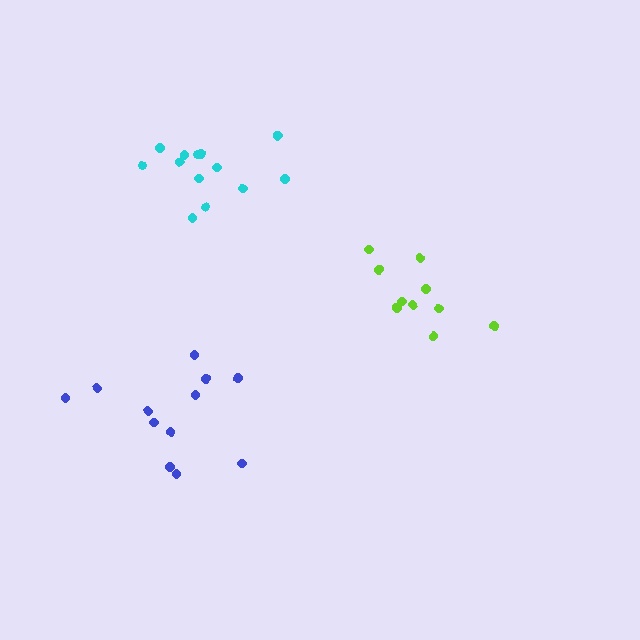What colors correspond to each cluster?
The clusters are colored: lime, blue, cyan.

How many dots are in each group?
Group 1: 10 dots, Group 2: 12 dots, Group 3: 13 dots (35 total).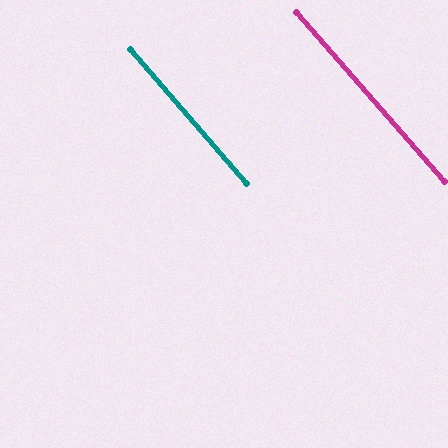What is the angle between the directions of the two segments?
Approximately 1 degree.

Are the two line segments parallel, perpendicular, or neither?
Parallel — their directions differ by only 0.7°.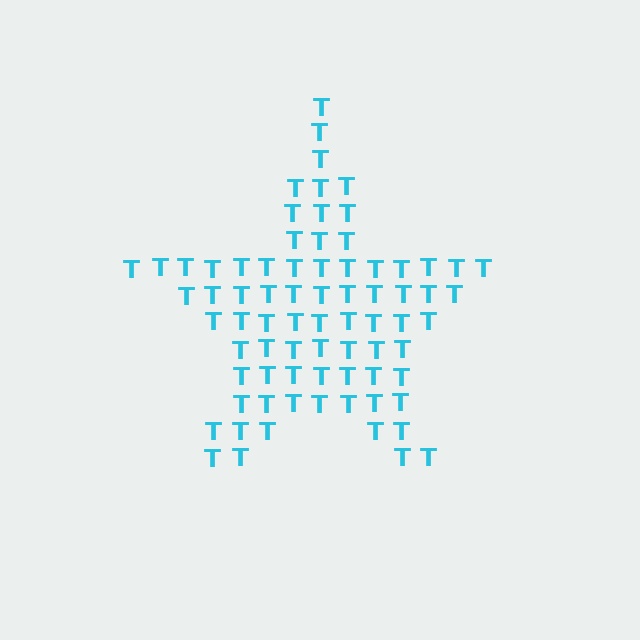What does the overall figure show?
The overall figure shows a star.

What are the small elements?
The small elements are letter T's.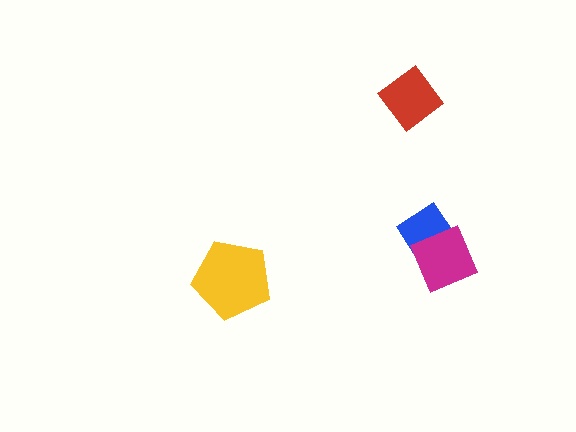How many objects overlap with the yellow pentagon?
0 objects overlap with the yellow pentagon.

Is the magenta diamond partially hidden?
No, no other shape covers it.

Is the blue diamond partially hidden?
Yes, it is partially covered by another shape.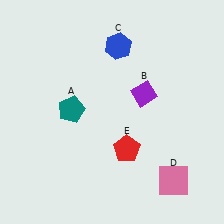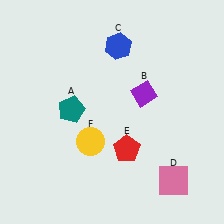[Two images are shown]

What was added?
A yellow circle (F) was added in Image 2.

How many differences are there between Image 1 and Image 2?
There is 1 difference between the two images.